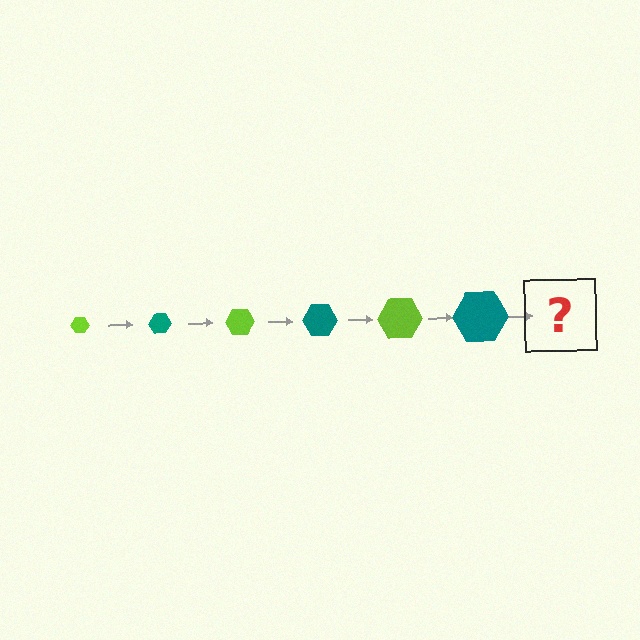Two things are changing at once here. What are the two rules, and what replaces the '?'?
The two rules are that the hexagon grows larger each step and the color cycles through lime and teal. The '?' should be a lime hexagon, larger than the previous one.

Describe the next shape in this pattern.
It should be a lime hexagon, larger than the previous one.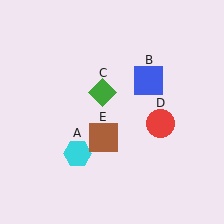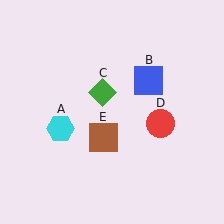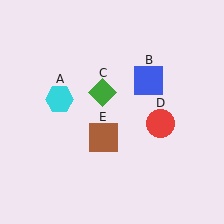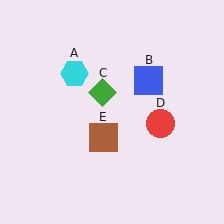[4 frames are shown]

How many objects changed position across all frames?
1 object changed position: cyan hexagon (object A).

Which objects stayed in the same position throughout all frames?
Blue square (object B) and green diamond (object C) and red circle (object D) and brown square (object E) remained stationary.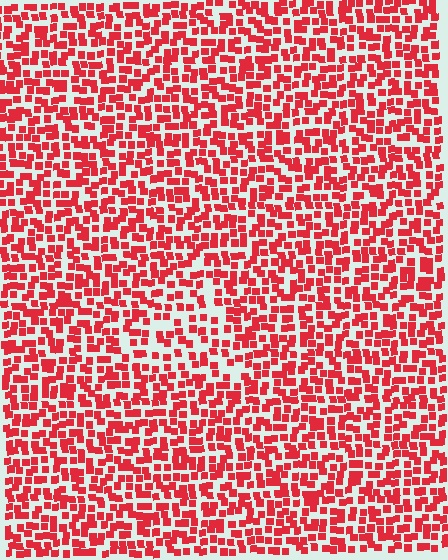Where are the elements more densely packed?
The elements are more densely packed outside the triangle boundary.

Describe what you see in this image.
The image contains small red elements arranged at two different densities. A triangle-shaped region is visible where the elements are less densely packed than the surrounding area.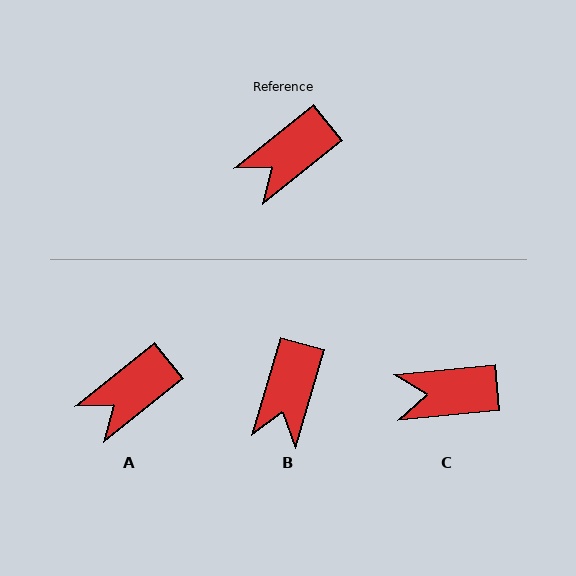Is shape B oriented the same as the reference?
No, it is off by about 35 degrees.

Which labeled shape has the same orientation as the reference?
A.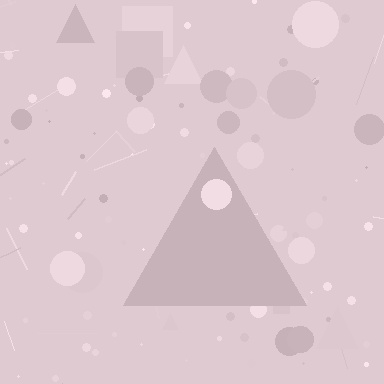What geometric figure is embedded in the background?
A triangle is embedded in the background.